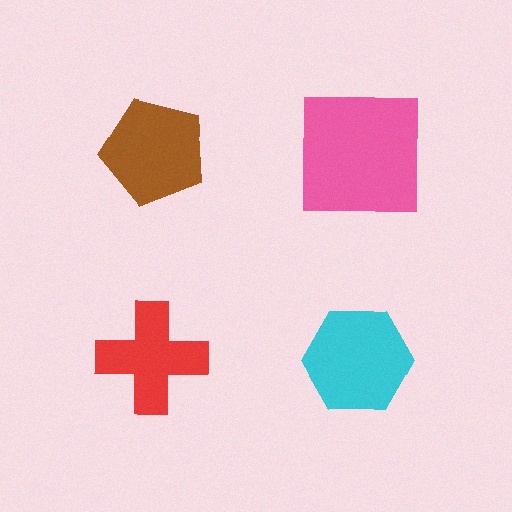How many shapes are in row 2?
2 shapes.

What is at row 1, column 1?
A brown pentagon.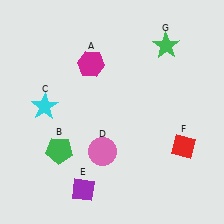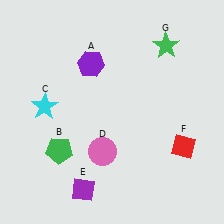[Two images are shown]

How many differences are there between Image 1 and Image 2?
There is 1 difference between the two images.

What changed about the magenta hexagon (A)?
In Image 1, A is magenta. In Image 2, it changed to purple.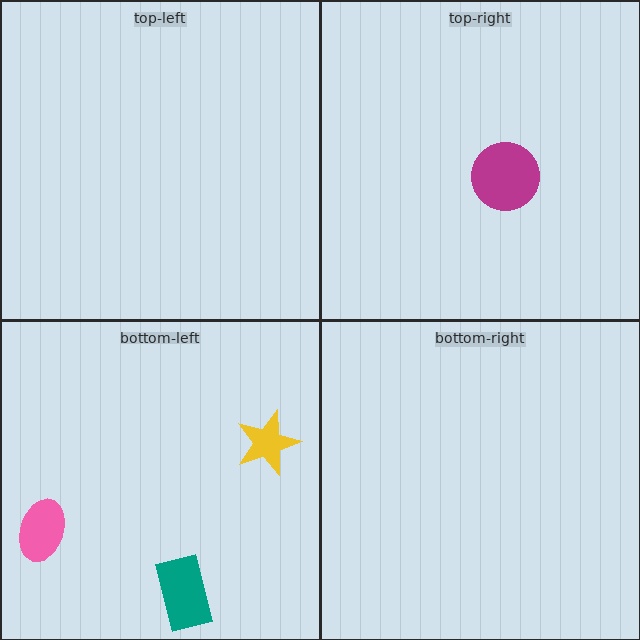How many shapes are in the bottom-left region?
3.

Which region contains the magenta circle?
The top-right region.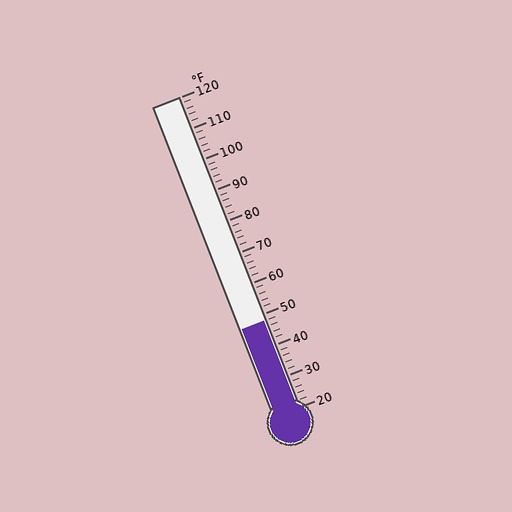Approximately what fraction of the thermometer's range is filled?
The thermometer is filled to approximately 30% of its range.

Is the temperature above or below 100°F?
The temperature is below 100°F.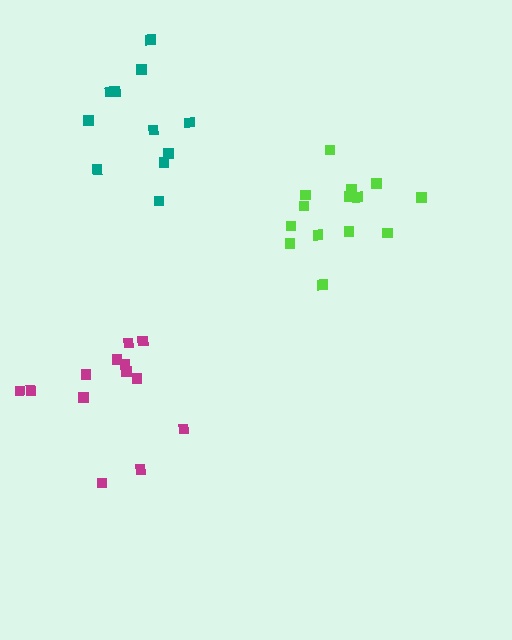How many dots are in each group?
Group 1: 11 dots, Group 2: 13 dots, Group 3: 14 dots (38 total).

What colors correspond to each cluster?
The clusters are colored: teal, magenta, lime.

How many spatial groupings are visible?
There are 3 spatial groupings.